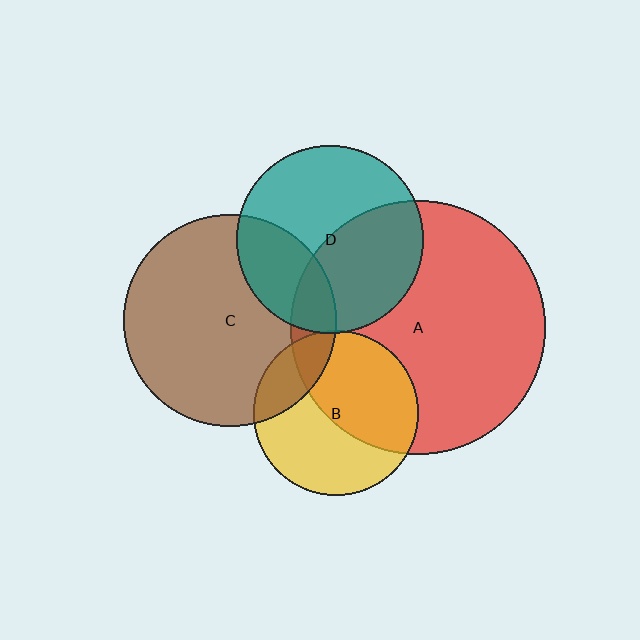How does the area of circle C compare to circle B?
Approximately 1.7 times.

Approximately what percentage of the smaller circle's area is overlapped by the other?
Approximately 5%.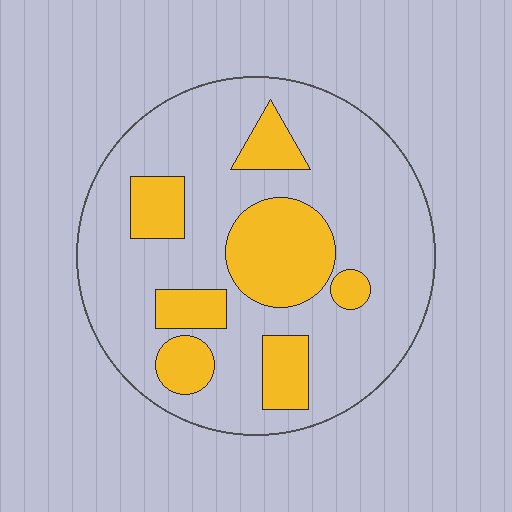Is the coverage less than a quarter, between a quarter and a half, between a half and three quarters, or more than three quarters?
Between a quarter and a half.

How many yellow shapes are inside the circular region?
7.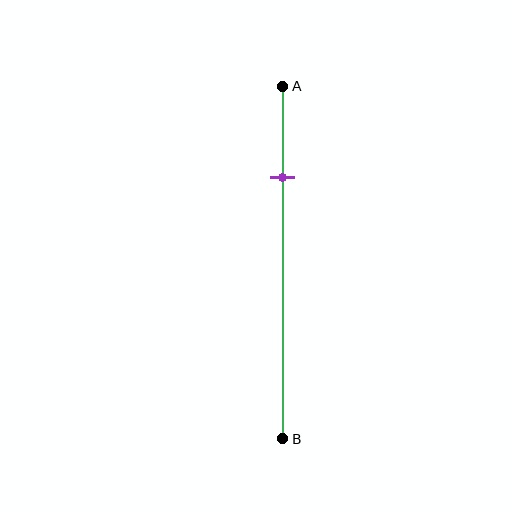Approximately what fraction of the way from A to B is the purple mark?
The purple mark is approximately 25% of the way from A to B.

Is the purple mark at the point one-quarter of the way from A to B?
Yes, the mark is approximately at the one-quarter point.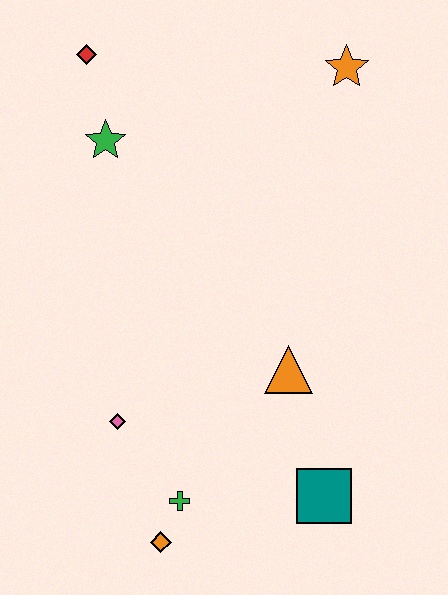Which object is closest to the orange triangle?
The teal square is closest to the orange triangle.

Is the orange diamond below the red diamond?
Yes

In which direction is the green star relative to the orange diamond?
The green star is above the orange diamond.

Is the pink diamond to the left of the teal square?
Yes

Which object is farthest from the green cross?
The orange star is farthest from the green cross.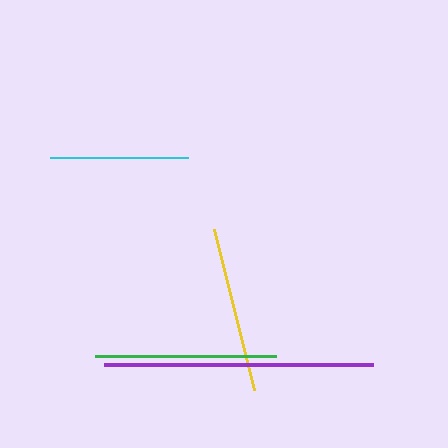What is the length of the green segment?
The green segment is approximately 181 pixels long.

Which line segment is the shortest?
The cyan line is the shortest at approximately 138 pixels.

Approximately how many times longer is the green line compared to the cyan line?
The green line is approximately 1.3 times the length of the cyan line.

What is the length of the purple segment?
The purple segment is approximately 269 pixels long.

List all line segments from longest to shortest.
From longest to shortest: purple, green, yellow, cyan.